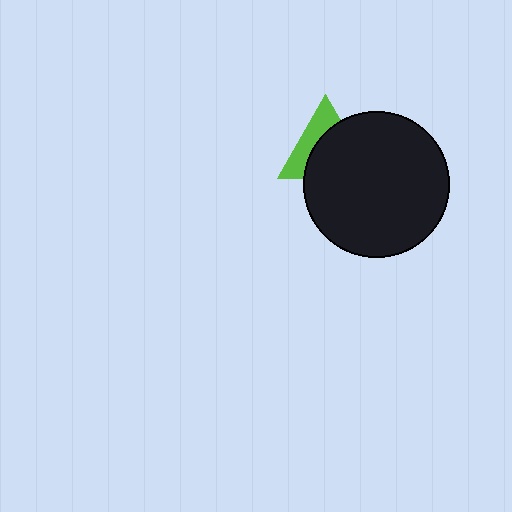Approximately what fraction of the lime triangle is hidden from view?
Roughly 60% of the lime triangle is hidden behind the black circle.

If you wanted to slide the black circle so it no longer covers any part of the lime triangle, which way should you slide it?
Slide it toward the lower-right — that is the most direct way to separate the two shapes.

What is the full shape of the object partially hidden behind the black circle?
The partially hidden object is a lime triangle.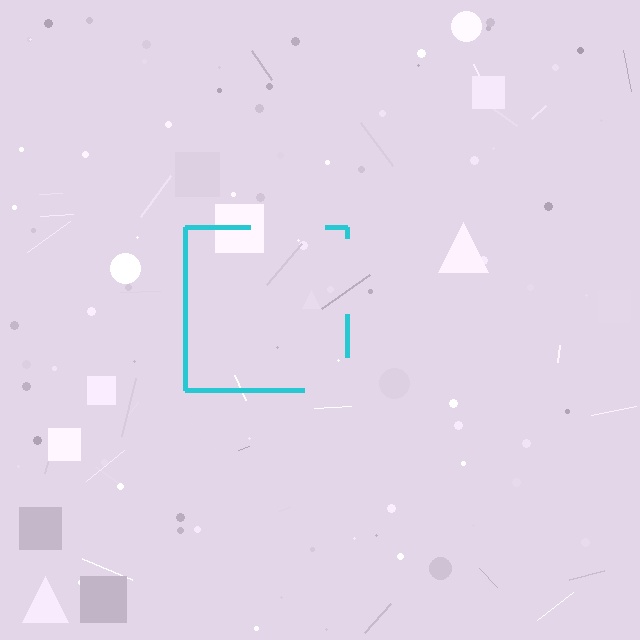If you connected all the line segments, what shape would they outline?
They would outline a square.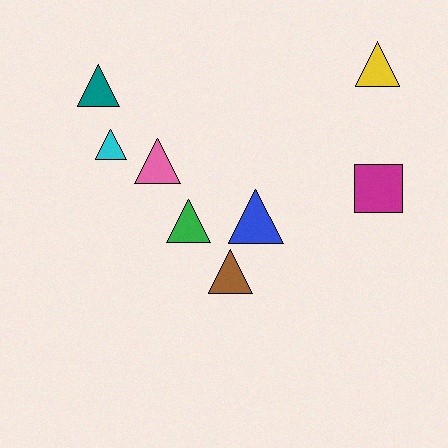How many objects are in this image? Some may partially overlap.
There are 8 objects.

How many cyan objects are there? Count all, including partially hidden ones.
There is 1 cyan object.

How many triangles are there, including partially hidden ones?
There are 7 triangles.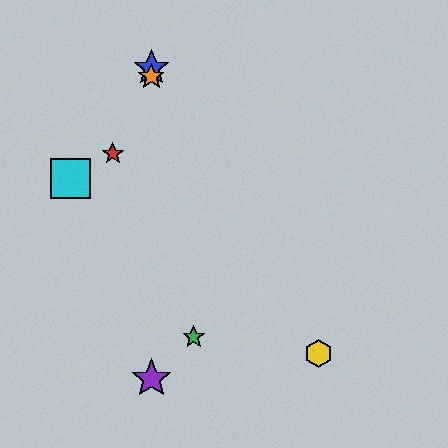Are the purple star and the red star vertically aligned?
No, the purple star is at x≈151 and the red star is at x≈113.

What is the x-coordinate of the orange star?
The orange star is at x≈151.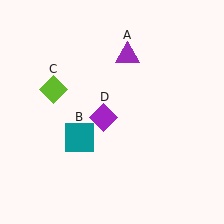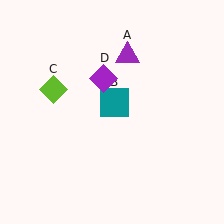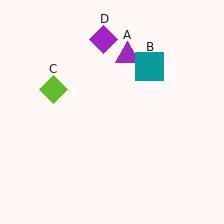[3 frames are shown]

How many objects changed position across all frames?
2 objects changed position: teal square (object B), purple diamond (object D).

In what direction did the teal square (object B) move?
The teal square (object B) moved up and to the right.